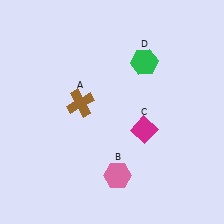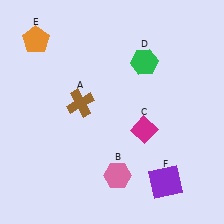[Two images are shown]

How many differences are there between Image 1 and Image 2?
There are 2 differences between the two images.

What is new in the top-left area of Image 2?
An orange pentagon (E) was added in the top-left area of Image 2.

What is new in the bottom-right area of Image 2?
A purple square (F) was added in the bottom-right area of Image 2.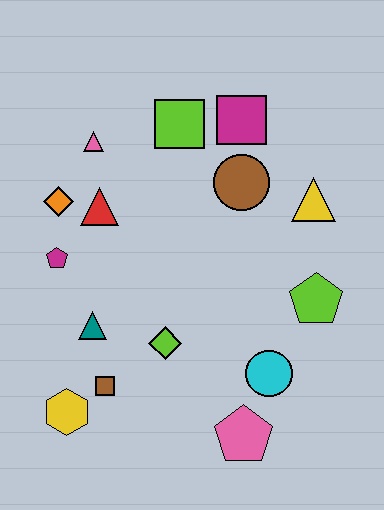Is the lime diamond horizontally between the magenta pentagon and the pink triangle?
No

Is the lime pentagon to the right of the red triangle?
Yes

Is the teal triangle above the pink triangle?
No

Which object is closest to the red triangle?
The orange diamond is closest to the red triangle.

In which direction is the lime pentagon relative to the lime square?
The lime pentagon is below the lime square.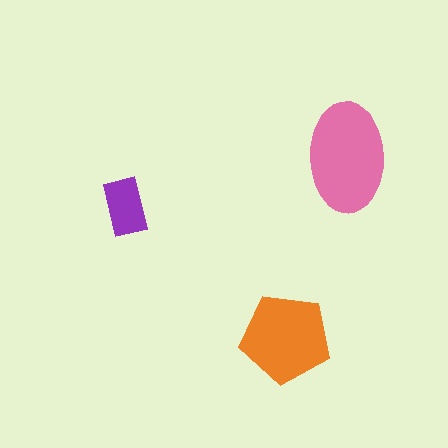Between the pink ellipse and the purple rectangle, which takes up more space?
The pink ellipse.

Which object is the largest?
The pink ellipse.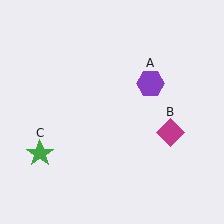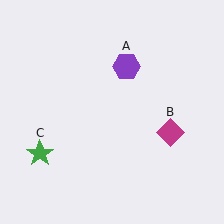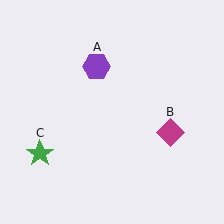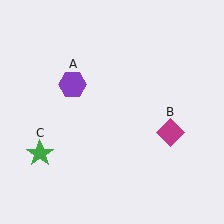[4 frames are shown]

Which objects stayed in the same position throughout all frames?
Magenta diamond (object B) and green star (object C) remained stationary.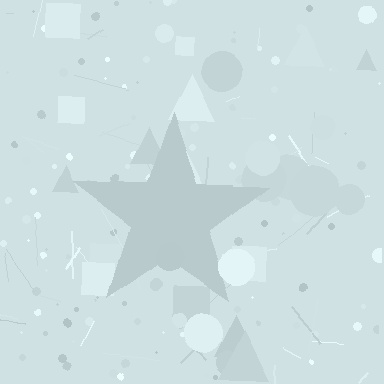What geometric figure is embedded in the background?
A star is embedded in the background.